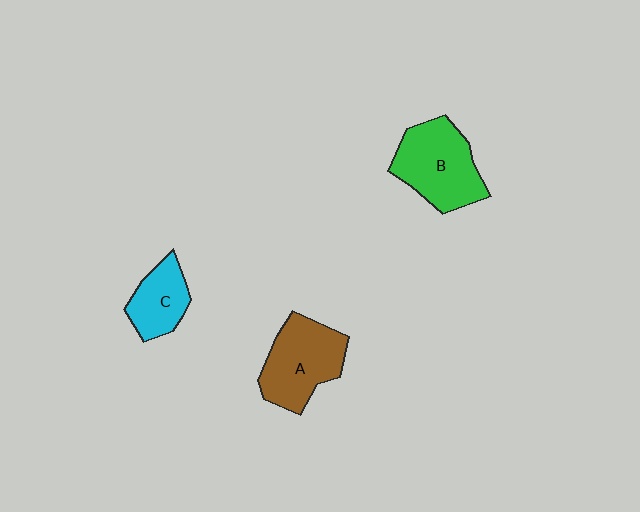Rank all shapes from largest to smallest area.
From largest to smallest: B (green), A (brown), C (cyan).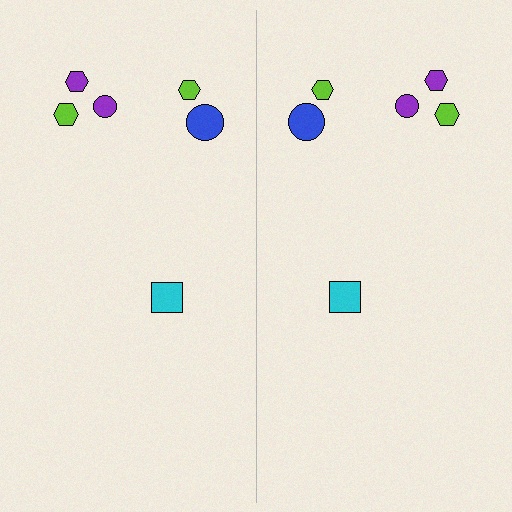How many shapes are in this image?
There are 12 shapes in this image.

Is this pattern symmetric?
Yes, this pattern has bilateral (reflection) symmetry.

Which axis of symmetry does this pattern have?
The pattern has a vertical axis of symmetry running through the center of the image.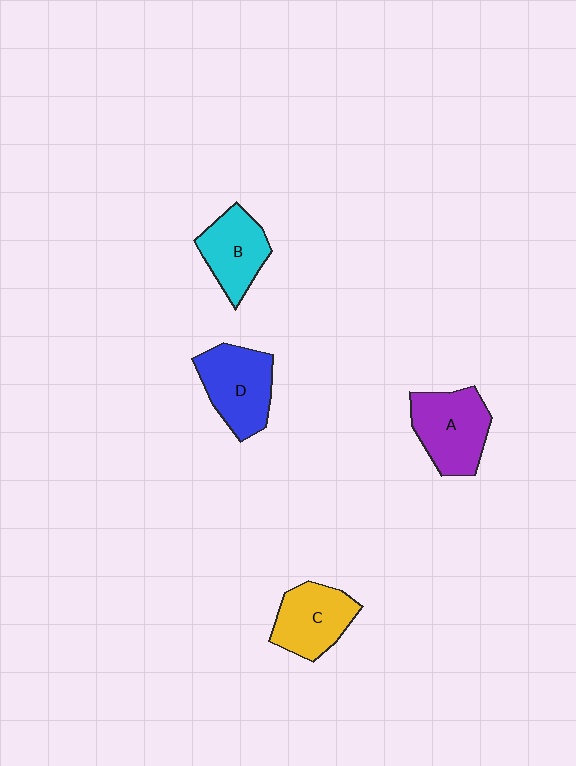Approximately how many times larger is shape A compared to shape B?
Approximately 1.2 times.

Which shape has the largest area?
Shape A (purple).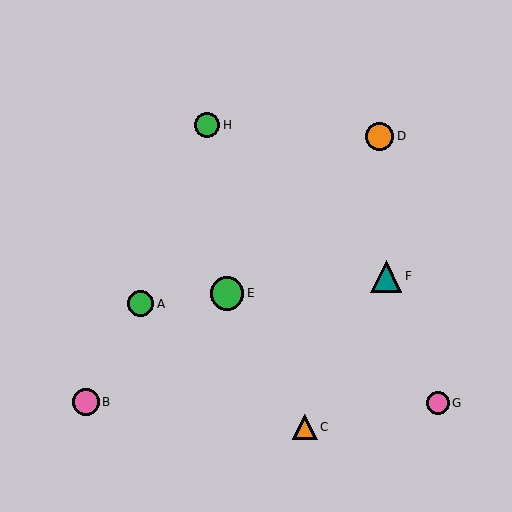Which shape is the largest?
The green circle (labeled E) is the largest.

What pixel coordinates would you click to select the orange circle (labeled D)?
Click at (380, 136) to select the orange circle D.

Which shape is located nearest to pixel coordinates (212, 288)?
The green circle (labeled E) at (227, 293) is nearest to that location.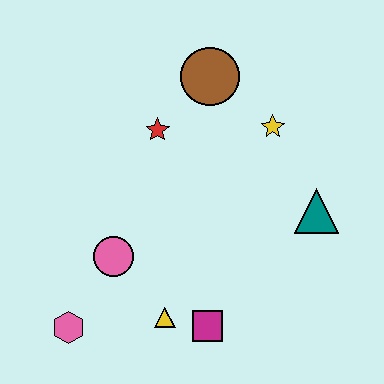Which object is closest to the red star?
The brown circle is closest to the red star.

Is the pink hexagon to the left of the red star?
Yes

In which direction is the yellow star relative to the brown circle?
The yellow star is to the right of the brown circle.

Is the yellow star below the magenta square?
No